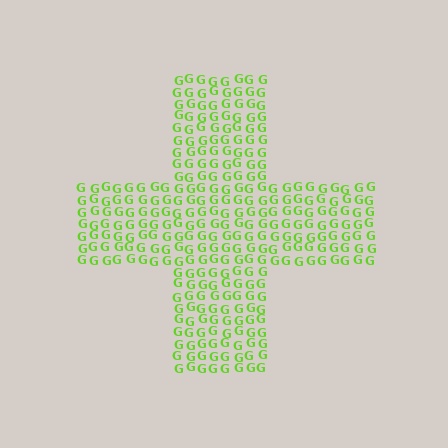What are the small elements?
The small elements are letter G's.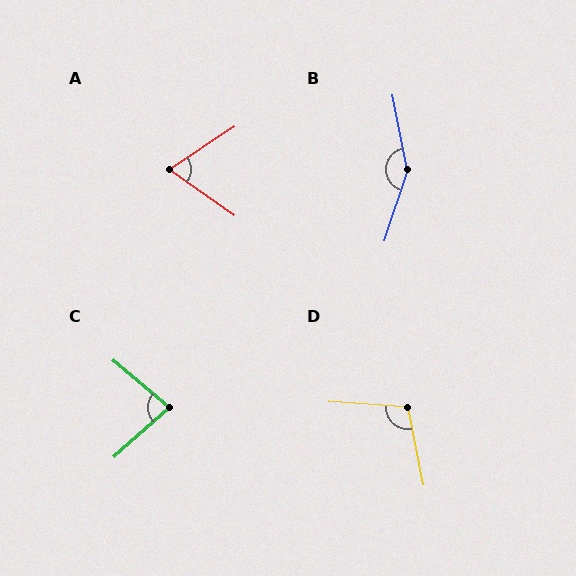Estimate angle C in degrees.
Approximately 82 degrees.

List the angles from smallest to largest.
A (69°), C (82°), D (106°), B (150°).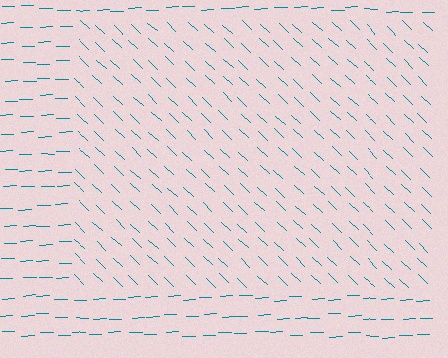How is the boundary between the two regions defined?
The boundary is defined purely by a change in line orientation (approximately 45 degrees difference). All lines are the same color and thickness.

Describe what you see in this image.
The image is filled with small teal line segments. A rectangle region in the image has lines oriented differently from the surrounding lines, creating a visible texture boundary.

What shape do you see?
I see a rectangle.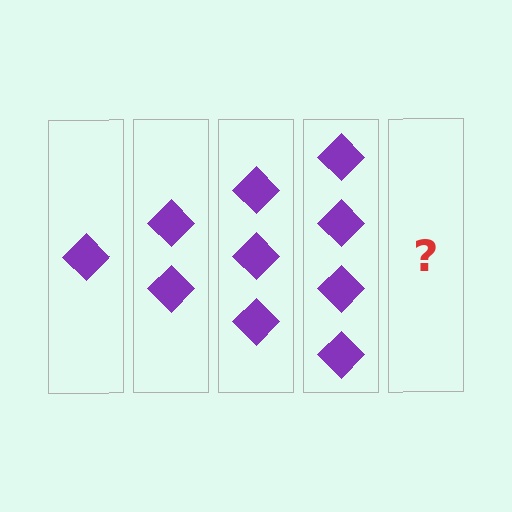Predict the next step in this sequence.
The next step is 5 diamonds.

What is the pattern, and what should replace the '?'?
The pattern is that each step adds one more diamond. The '?' should be 5 diamonds.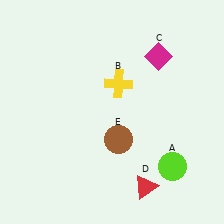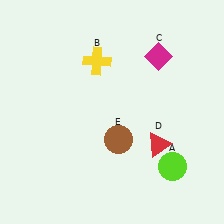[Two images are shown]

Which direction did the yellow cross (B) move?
The yellow cross (B) moved up.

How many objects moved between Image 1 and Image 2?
2 objects moved between the two images.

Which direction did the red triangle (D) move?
The red triangle (D) moved up.